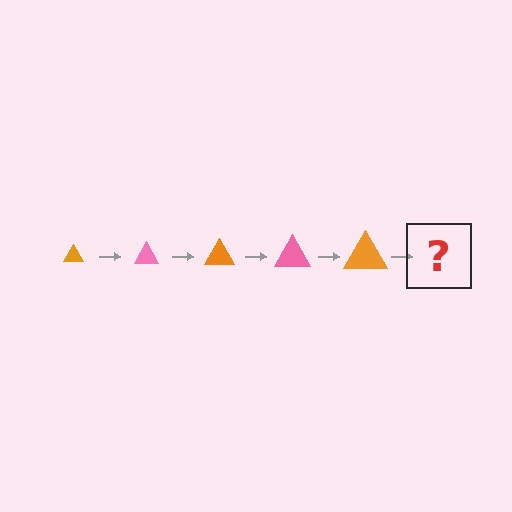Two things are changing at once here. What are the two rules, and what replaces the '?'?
The two rules are that the triangle grows larger each step and the color cycles through orange and pink. The '?' should be a pink triangle, larger than the previous one.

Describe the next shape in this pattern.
It should be a pink triangle, larger than the previous one.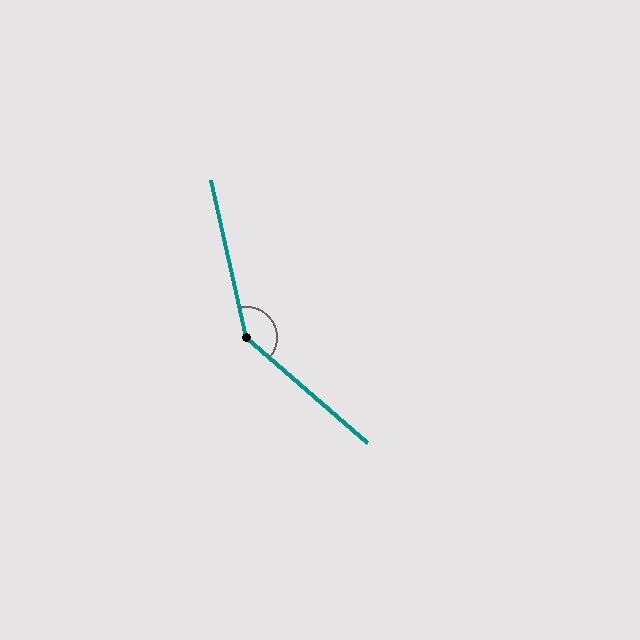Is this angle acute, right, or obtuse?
It is obtuse.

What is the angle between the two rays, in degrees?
Approximately 143 degrees.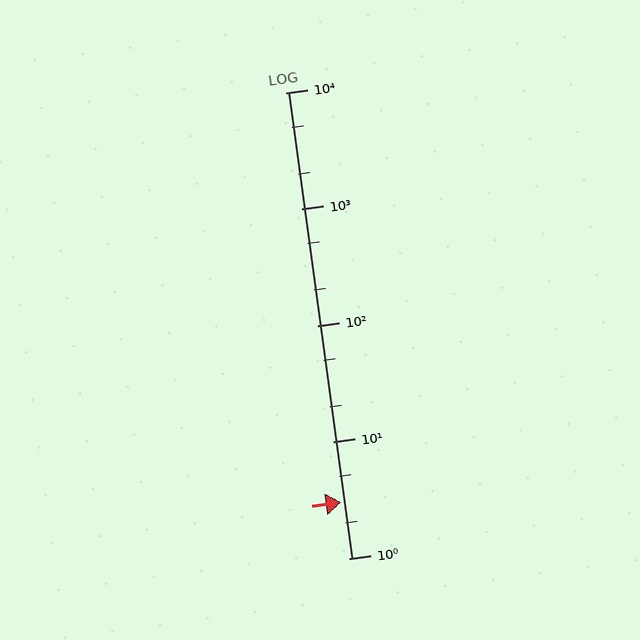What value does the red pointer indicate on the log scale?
The pointer indicates approximately 3.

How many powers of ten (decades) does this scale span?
The scale spans 4 decades, from 1 to 10000.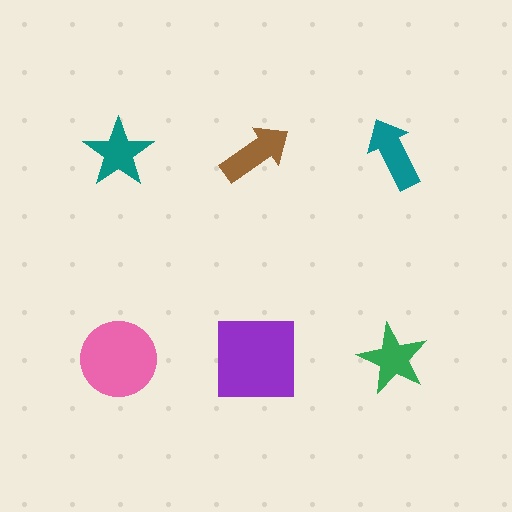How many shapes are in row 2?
3 shapes.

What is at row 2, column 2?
A purple square.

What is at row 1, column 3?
A teal arrow.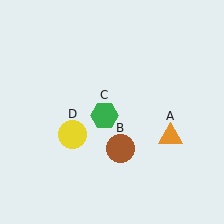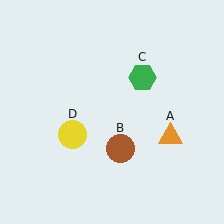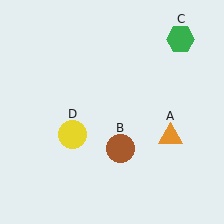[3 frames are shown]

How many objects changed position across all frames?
1 object changed position: green hexagon (object C).